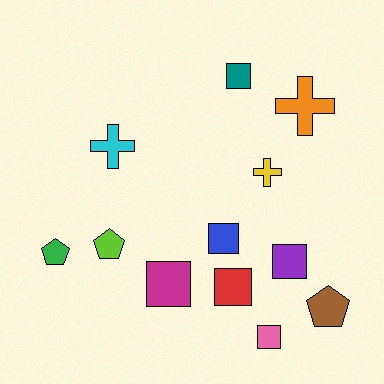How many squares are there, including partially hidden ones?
There are 6 squares.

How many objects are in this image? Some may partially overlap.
There are 12 objects.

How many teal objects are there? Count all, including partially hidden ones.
There is 1 teal object.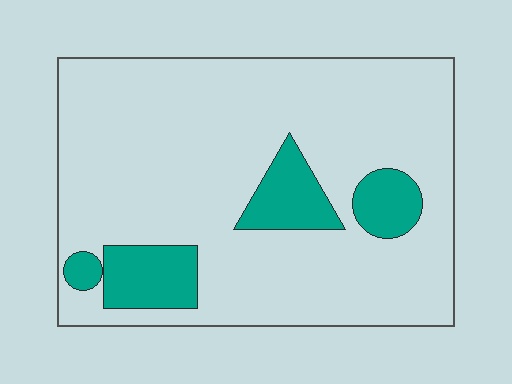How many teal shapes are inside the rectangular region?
4.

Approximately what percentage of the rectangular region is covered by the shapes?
Approximately 15%.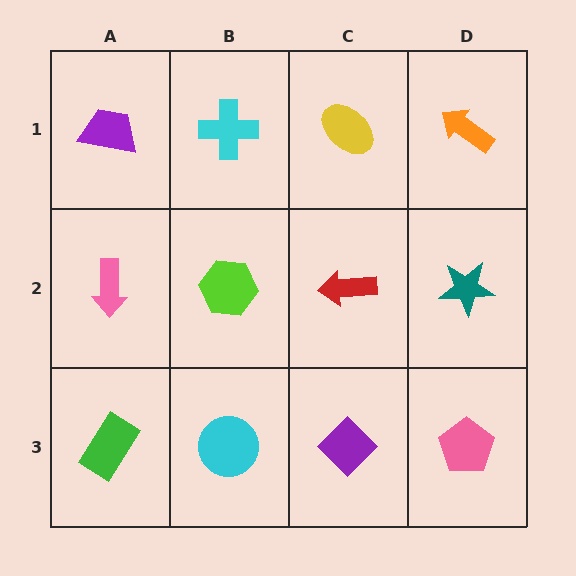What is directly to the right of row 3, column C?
A pink pentagon.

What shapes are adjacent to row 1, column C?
A red arrow (row 2, column C), a cyan cross (row 1, column B), an orange arrow (row 1, column D).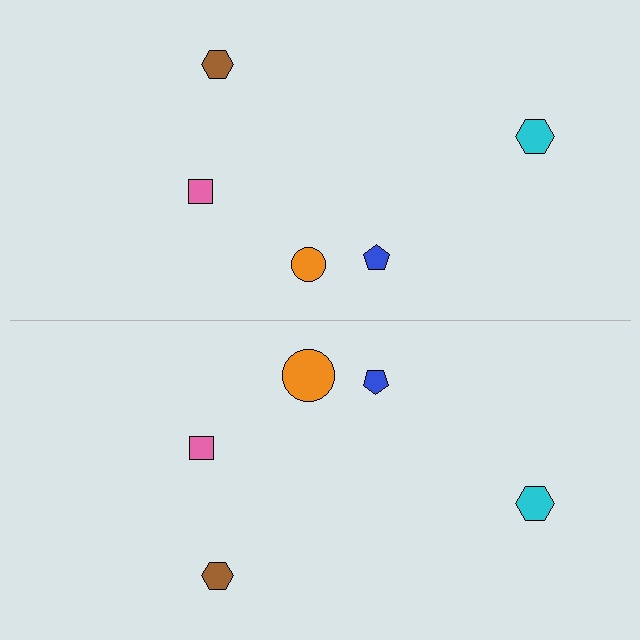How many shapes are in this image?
There are 10 shapes in this image.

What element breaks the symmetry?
The orange circle on the bottom side has a different size than its mirror counterpart.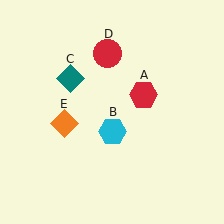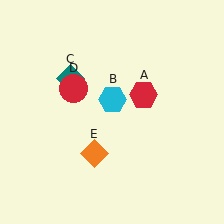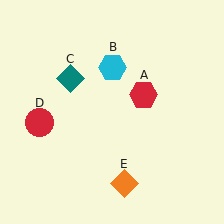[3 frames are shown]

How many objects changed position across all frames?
3 objects changed position: cyan hexagon (object B), red circle (object D), orange diamond (object E).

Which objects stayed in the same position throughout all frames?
Red hexagon (object A) and teal diamond (object C) remained stationary.